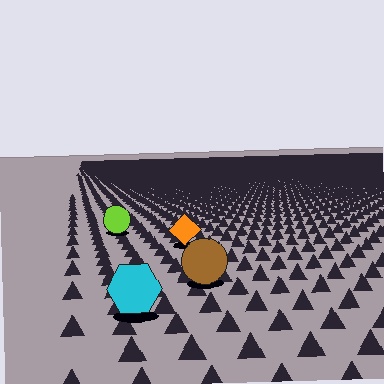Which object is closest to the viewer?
The cyan hexagon is closest. The texture marks near it are larger and more spread out.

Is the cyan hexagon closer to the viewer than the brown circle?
Yes. The cyan hexagon is closer — you can tell from the texture gradient: the ground texture is coarser near it.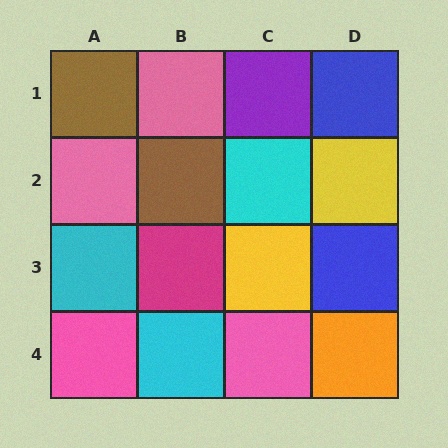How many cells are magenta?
1 cell is magenta.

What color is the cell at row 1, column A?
Brown.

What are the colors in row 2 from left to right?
Pink, brown, cyan, yellow.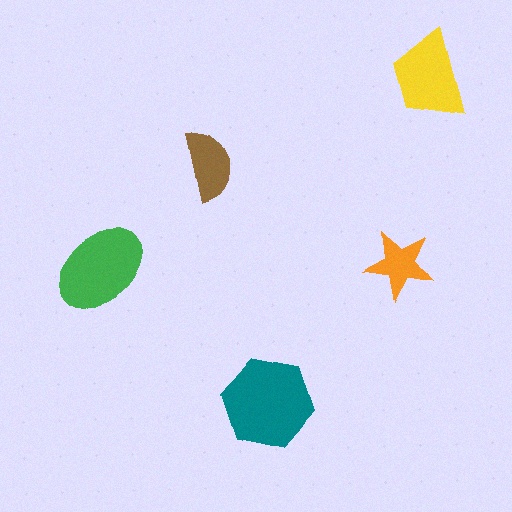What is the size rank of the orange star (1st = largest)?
5th.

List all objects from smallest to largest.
The orange star, the brown semicircle, the yellow trapezoid, the green ellipse, the teal hexagon.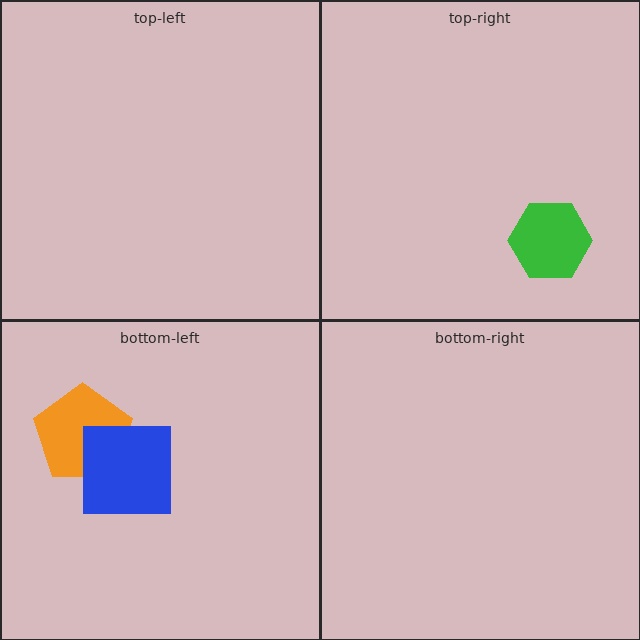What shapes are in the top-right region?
The green hexagon.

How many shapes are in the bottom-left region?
2.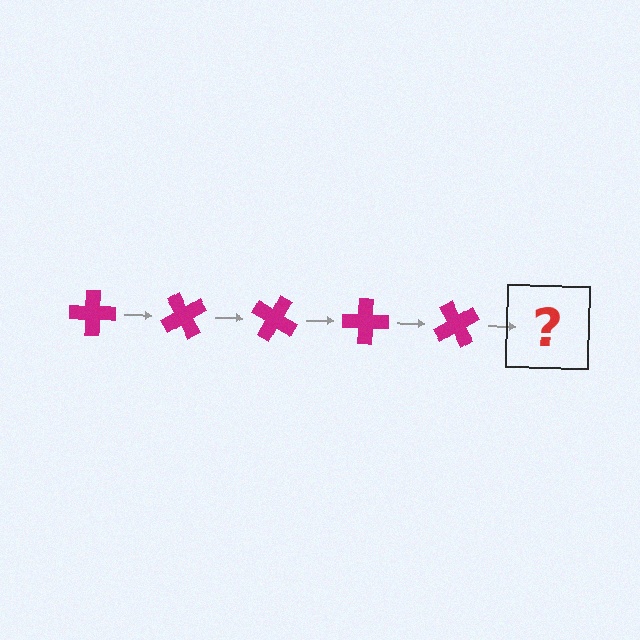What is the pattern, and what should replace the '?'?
The pattern is that the cross rotates 60 degrees each step. The '?' should be a magenta cross rotated 300 degrees.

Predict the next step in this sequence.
The next step is a magenta cross rotated 300 degrees.